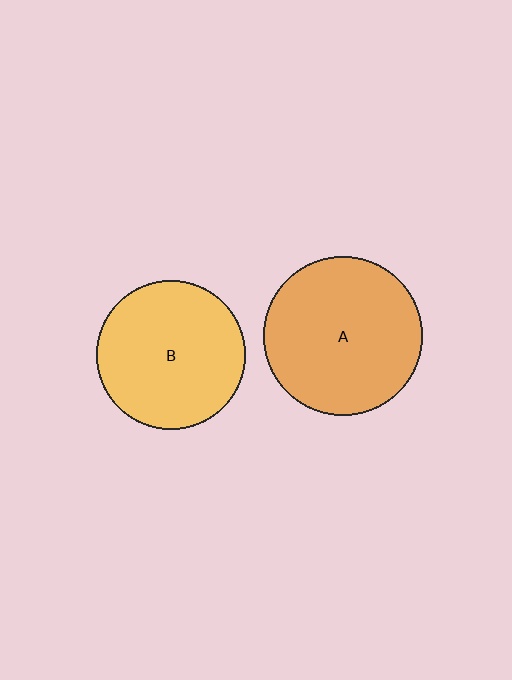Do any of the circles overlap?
No, none of the circles overlap.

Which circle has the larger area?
Circle A (orange).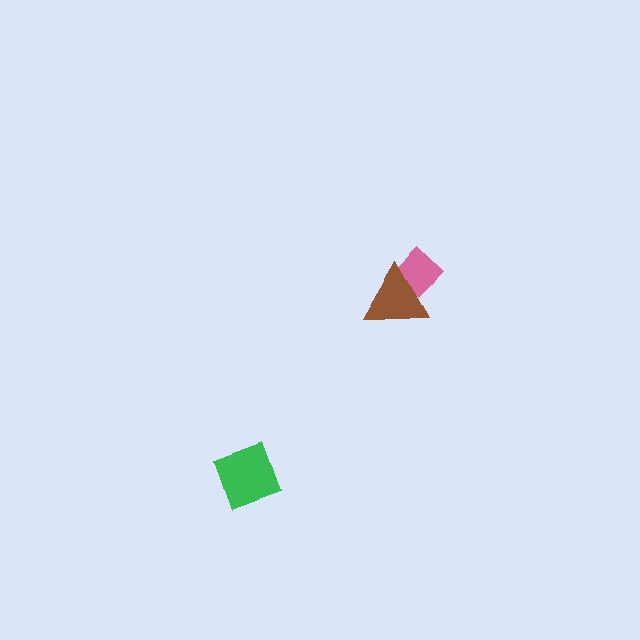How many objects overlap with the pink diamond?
1 object overlaps with the pink diamond.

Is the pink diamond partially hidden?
Yes, it is partially covered by another shape.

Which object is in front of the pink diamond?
The brown triangle is in front of the pink diamond.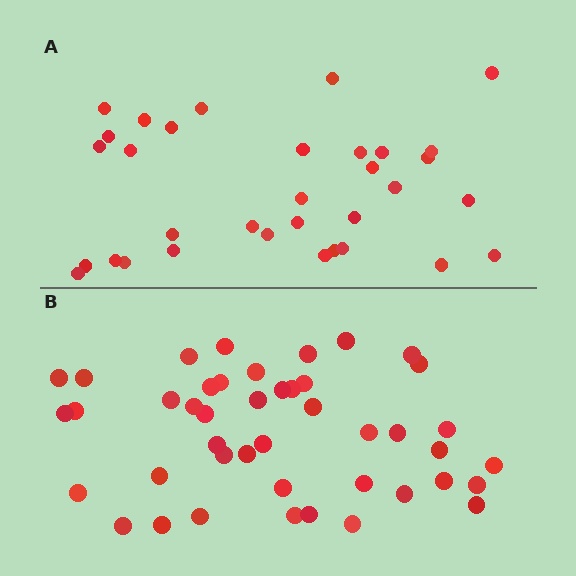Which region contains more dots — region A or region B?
Region B (the bottom region) has more dots.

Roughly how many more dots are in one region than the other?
Region B has roughly 12 or so more dots than region A.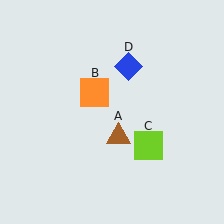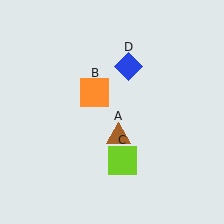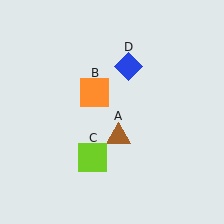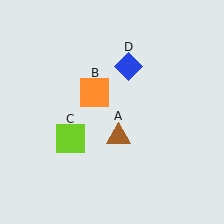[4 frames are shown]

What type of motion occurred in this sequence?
The lime square (object C) rotated clockwise around the center of the scene.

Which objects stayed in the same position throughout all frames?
Brown triangle (object A) and orange square (object B) and blue diamond (object D) remained stationary.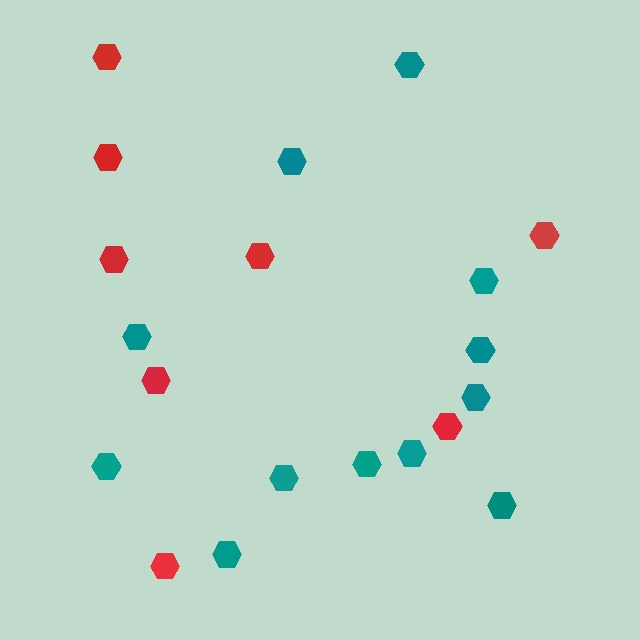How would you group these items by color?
There are 2 groups: one group of red hexagons (8) and one group of teal hexagons (12).